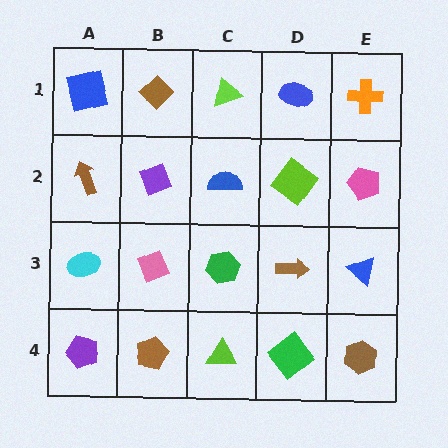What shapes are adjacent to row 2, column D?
A blue ellipse (row 1, column D), a brown arrow (row 3, column D), a blue semicircle (row 2, column C), a pink pentagon (row 2, column E).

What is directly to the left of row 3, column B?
A cyan ellipse.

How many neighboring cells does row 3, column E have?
3.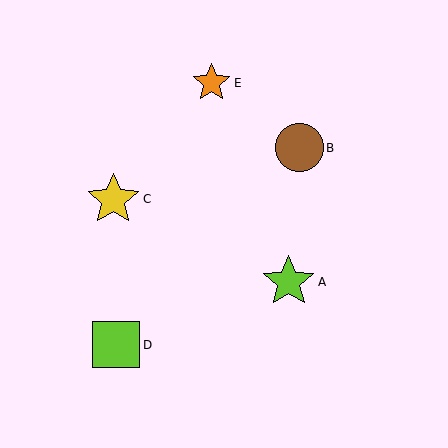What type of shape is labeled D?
Shape D is a lime square.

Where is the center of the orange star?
The center of the orange star is at (212, 83).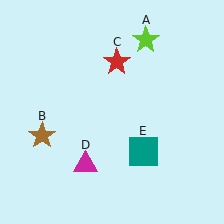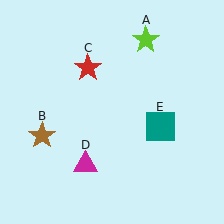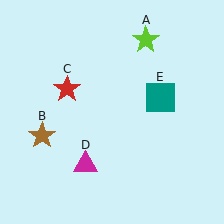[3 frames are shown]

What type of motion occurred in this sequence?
The red star (object C), teal square (object E) rotated counterclockwise around the center of the scene.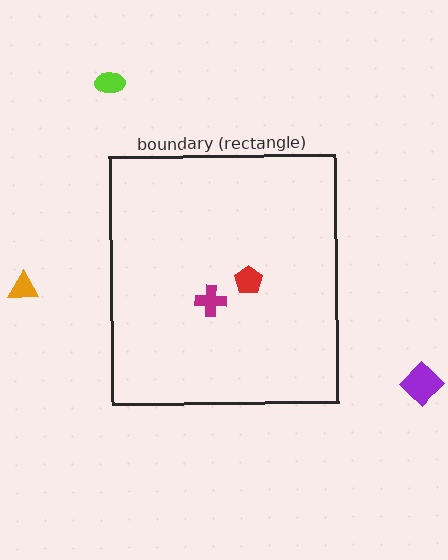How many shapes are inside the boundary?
2 inside, 3 outside.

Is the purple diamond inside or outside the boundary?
Outside.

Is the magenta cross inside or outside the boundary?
Inside.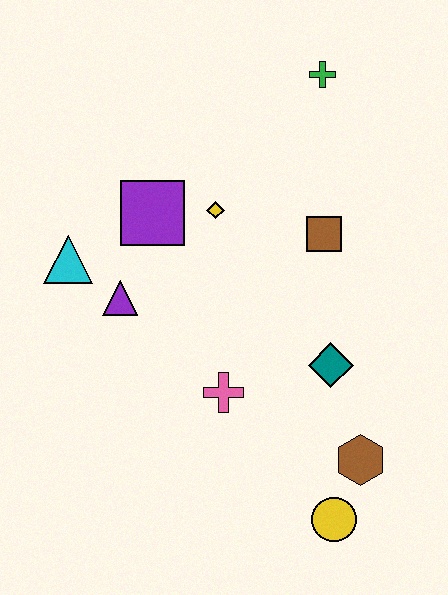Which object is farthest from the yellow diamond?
The yellow circle is farthest from the yellow diamond.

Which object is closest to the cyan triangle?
The purple triangle is closest to the cyan triangle.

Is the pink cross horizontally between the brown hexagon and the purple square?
Yes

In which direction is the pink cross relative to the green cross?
The pink cross is below the green cross.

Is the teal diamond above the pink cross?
Yes